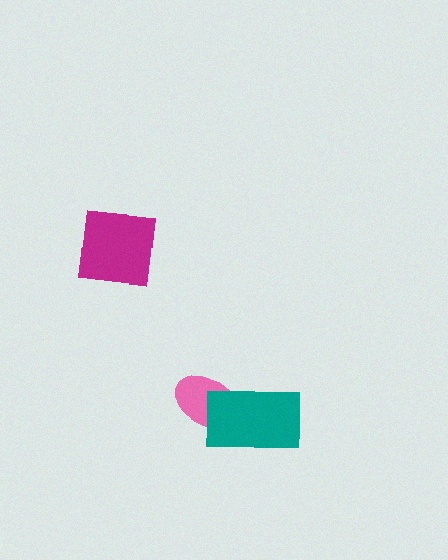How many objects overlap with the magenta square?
0 objects overlap with the magenta square.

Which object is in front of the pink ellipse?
The teal rectangle is in front of the pink ellipse.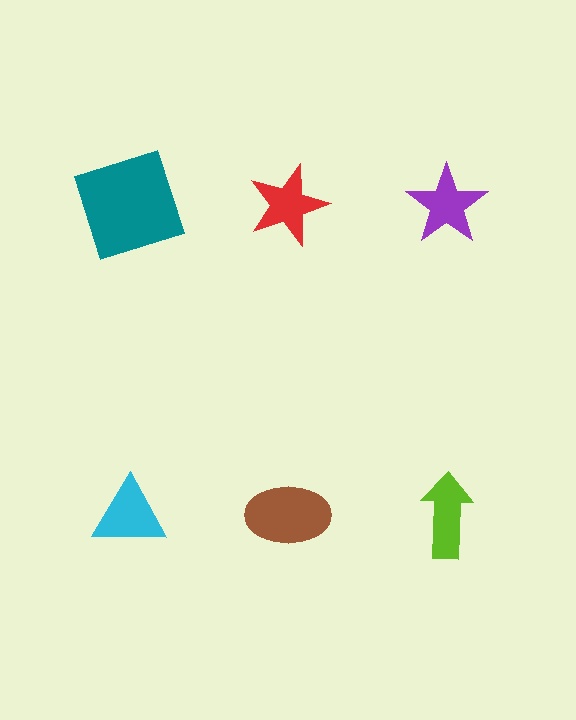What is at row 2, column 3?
A lime arrow.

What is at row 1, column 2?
A red star.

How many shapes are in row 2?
3 shapes.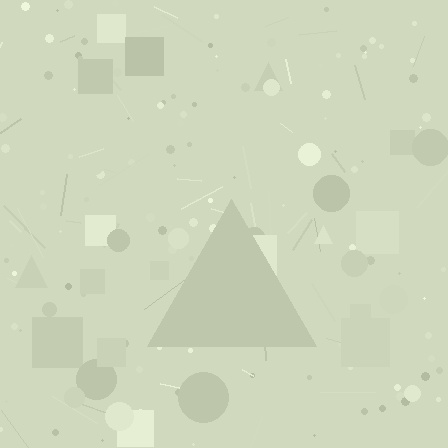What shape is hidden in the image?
A triangle is hidden in the image.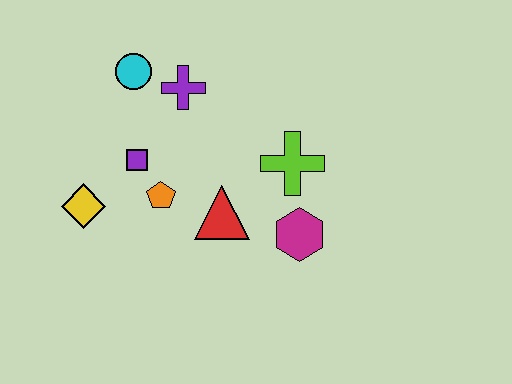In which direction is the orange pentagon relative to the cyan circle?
The orange pentagon is below the cyan circle.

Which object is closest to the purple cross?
The cyan circle is closest to the purple cross.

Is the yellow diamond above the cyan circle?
No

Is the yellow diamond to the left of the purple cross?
Yes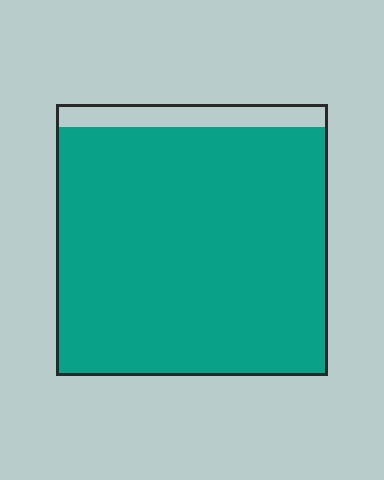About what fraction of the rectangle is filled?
About nine tenths (9/10).